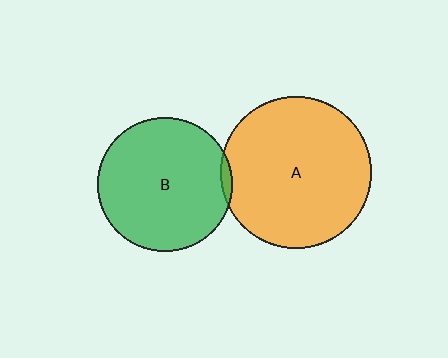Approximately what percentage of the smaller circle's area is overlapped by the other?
Approximately 5%.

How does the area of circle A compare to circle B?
Approximately 1.3 times.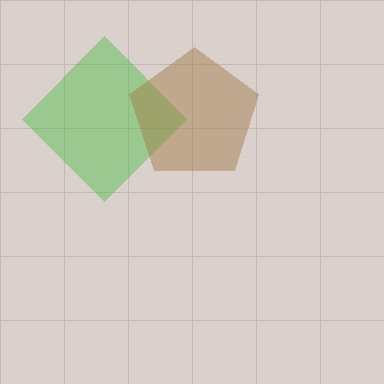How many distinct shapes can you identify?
There are 2 distinct shapes: a green diamond, a brown pentagon.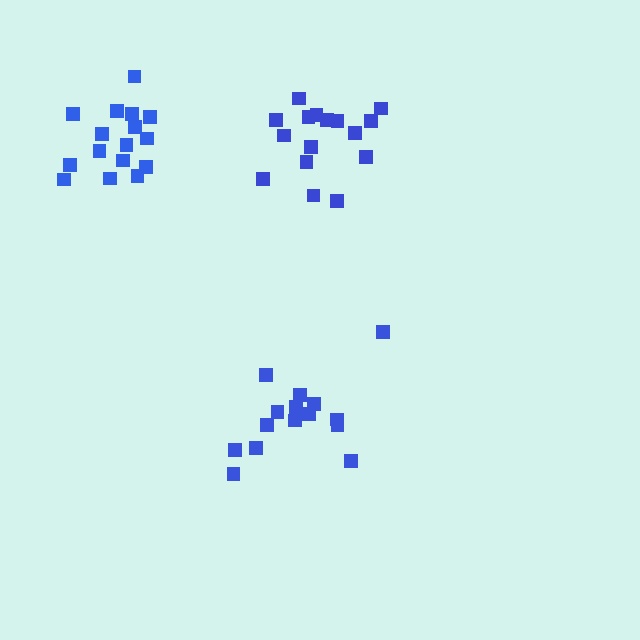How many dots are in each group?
Group 1: 15 dots, Group 2: 16 dots, Group 3: 16 dots (47 total).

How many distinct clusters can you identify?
There are 3 distinct clusters.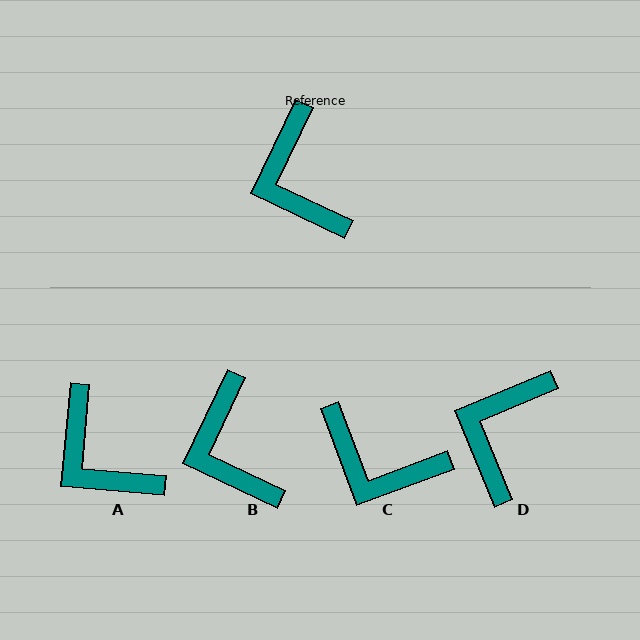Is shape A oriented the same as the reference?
No, it is off by about 20 degrees.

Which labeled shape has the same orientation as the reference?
B.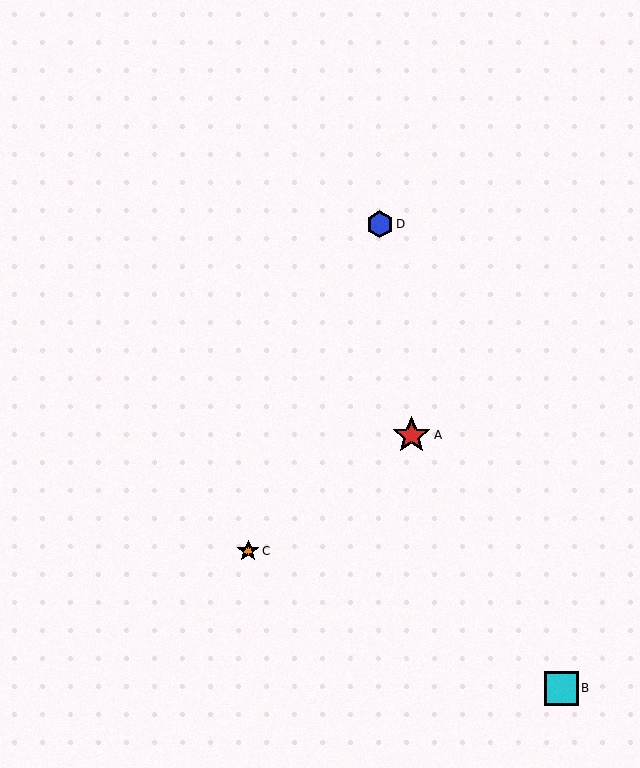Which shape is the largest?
The red star (labeled A) is the largest.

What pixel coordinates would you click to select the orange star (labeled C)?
Click at (248, 551) to select the orange star C.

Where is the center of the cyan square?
The center of the cyan square is at (561, 688).